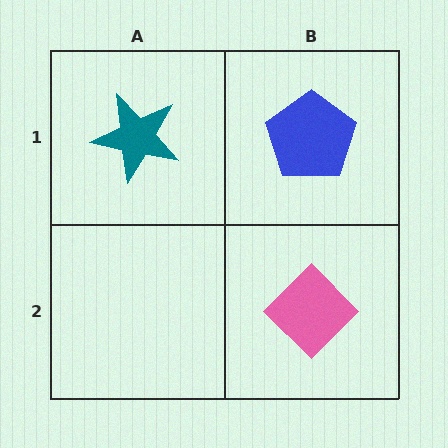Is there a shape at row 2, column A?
No, that cell is empty.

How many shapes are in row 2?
1 shape.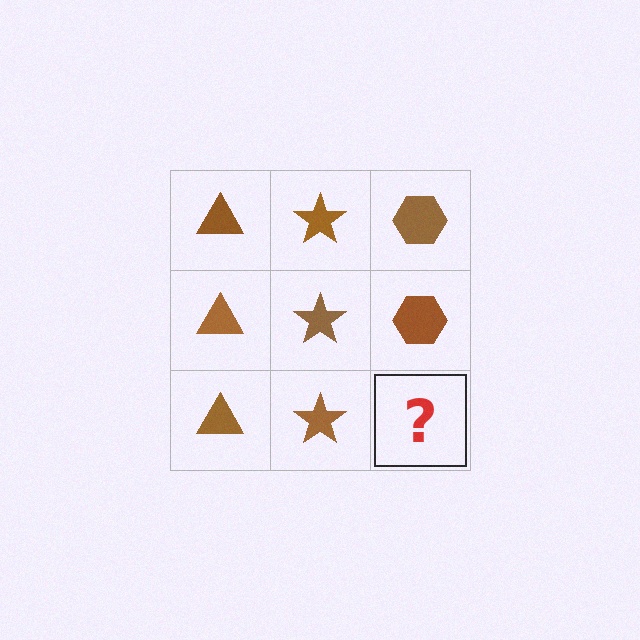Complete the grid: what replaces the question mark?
The question mark should be replaced with a brown hexagon.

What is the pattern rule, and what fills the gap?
The rule is that each column has a consistent shape. The gap should be filled with a brown hexagon.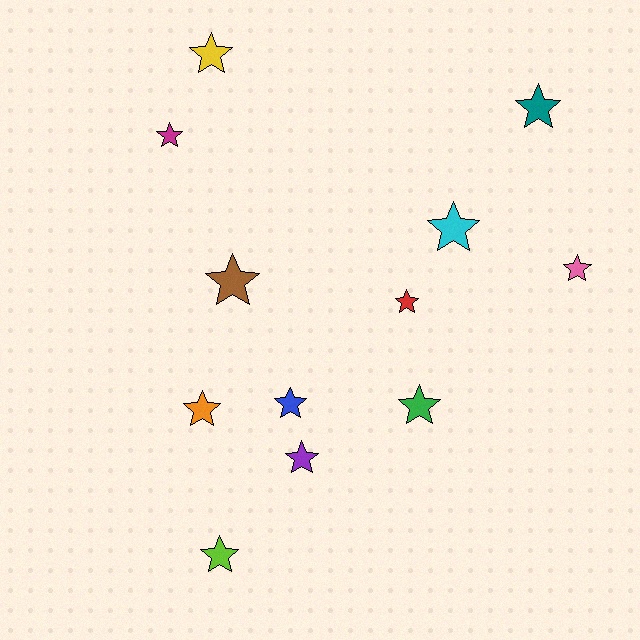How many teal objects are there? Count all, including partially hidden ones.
There is 1 teal object.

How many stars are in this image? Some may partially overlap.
There are 12 stars.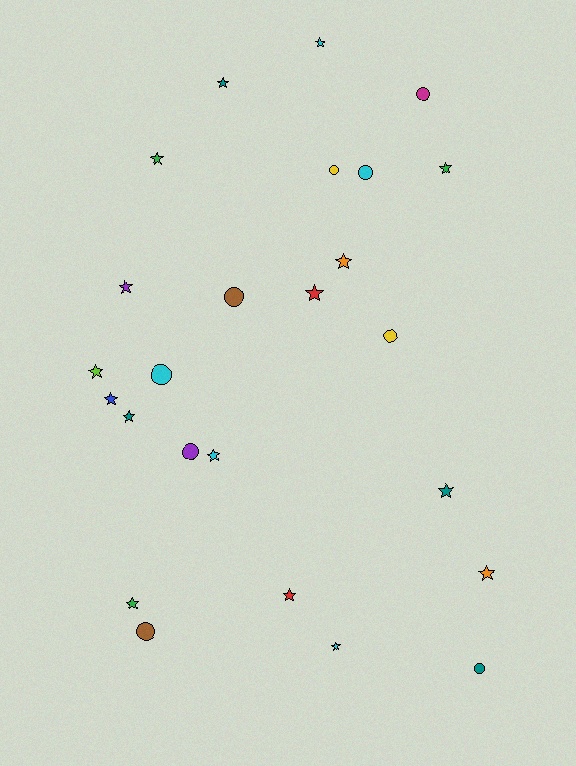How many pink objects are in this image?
There are no pink objects.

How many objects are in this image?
There are 25 objects.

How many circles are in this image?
There are 9 circles.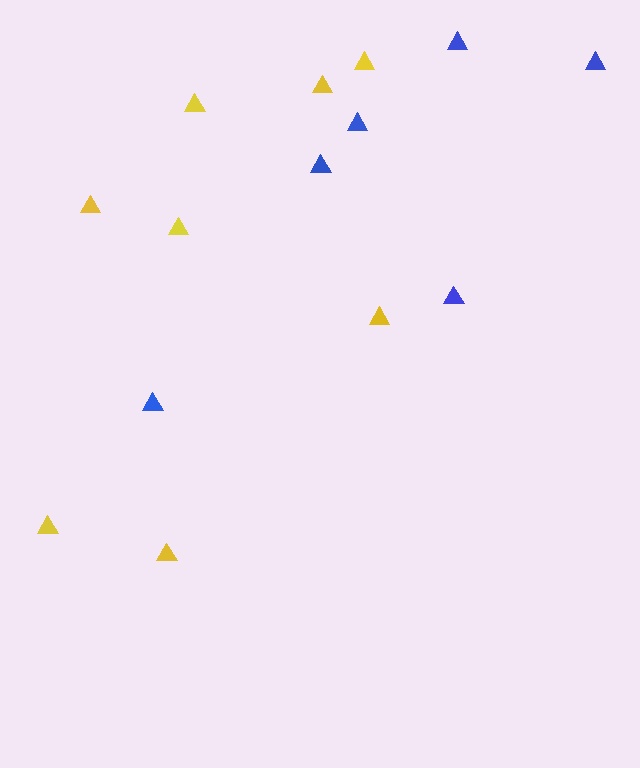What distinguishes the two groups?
There are 2 groups: one group of yellow triangles (8) and one group of blue triangles (6).